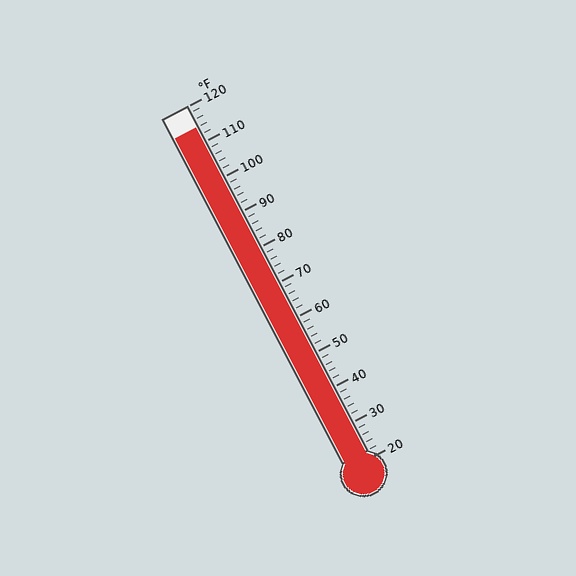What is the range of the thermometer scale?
The thermometer scale ranges from 20°F to 120°F.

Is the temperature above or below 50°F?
The temperature is above 50°F.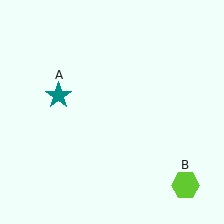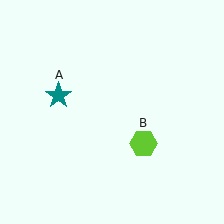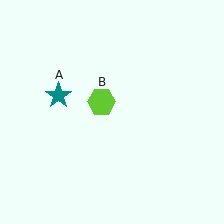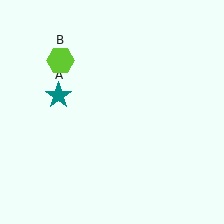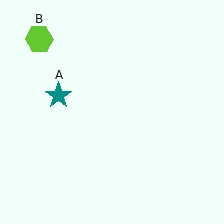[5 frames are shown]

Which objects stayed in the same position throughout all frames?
Teal star (object A) remained stationary.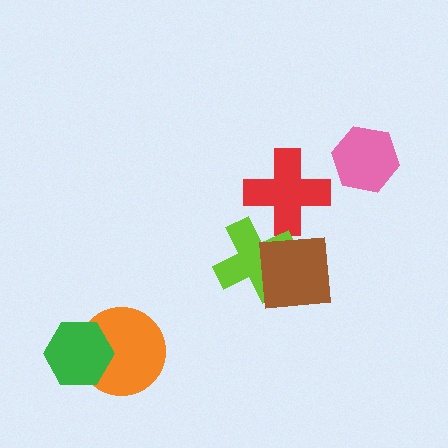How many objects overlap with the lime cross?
2 objects overlap with the lime cross.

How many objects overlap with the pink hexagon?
0 objects overlap with the pink hexagon.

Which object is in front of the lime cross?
The brown square is in front of the lime cross.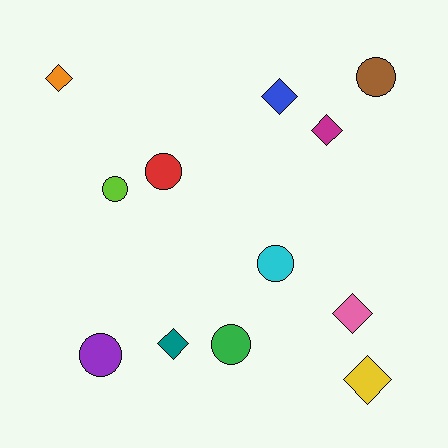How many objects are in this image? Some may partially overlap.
There are 12 objects.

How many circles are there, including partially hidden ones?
There are 6 circles.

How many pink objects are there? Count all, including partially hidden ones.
There is 1 pink object.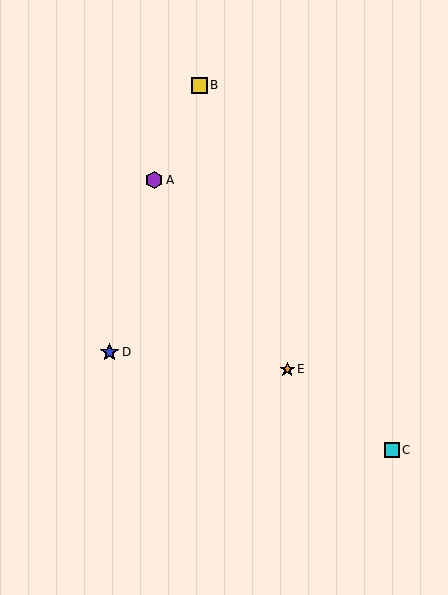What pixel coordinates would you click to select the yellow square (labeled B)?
Click at (199, 85) to select the yellow square B.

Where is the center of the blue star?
The center of the blue star is at (109, 352).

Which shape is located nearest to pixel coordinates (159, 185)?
The purple hexagon (labeled A) at (154, 180) is nearest to that location.